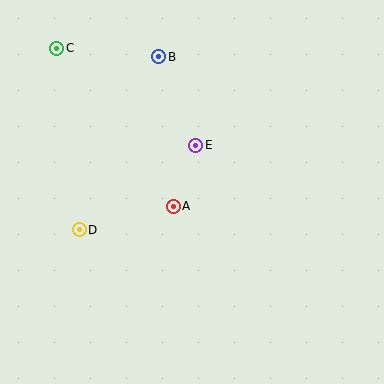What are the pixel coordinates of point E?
Point E is at (196, 145).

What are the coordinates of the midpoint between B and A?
The midpoint between B and A is at (166, 131).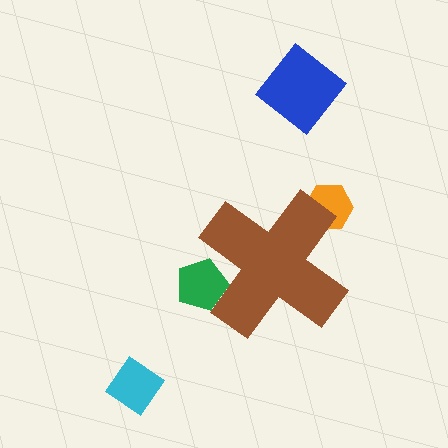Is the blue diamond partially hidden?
No, the blue diamond is fully visible.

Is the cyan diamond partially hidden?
No, the cyan diamond is fully visible.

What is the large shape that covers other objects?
A brown cross.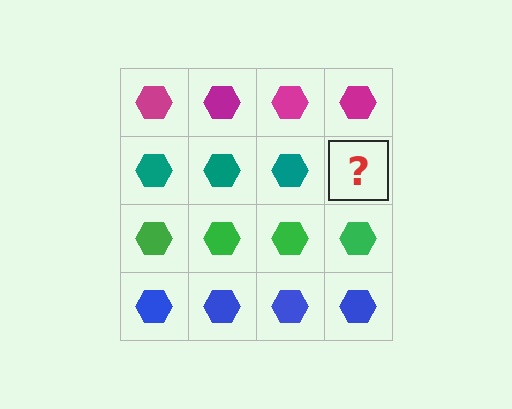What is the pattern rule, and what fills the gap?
The rule is that each row has a consistent color. The gap should be filled with a teal hexagon.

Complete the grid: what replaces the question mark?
The question mark should be replaced with a teal hexagon.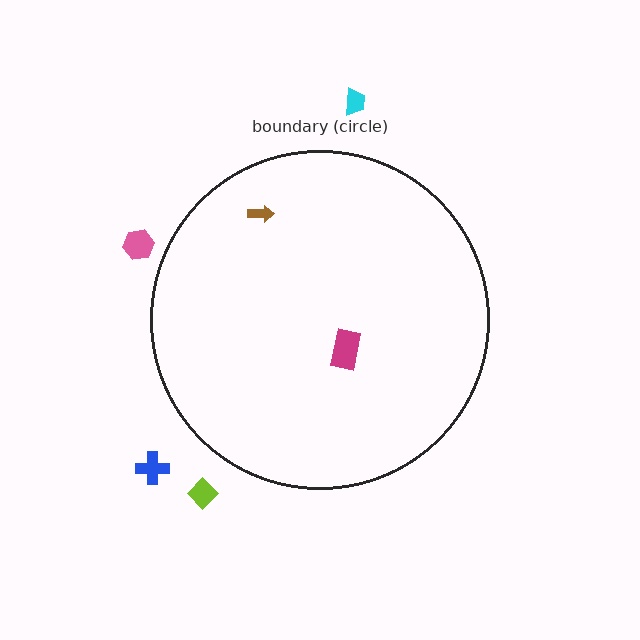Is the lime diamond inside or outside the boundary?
Outside.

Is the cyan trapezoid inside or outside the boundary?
Outside.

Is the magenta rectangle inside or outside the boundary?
Inside.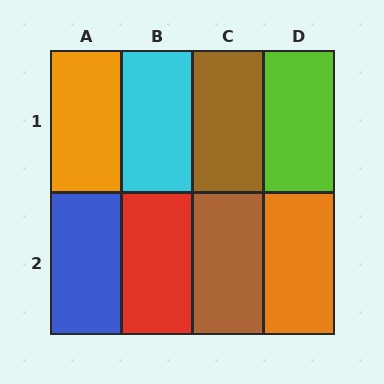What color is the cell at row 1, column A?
Orange.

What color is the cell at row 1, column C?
Brown.